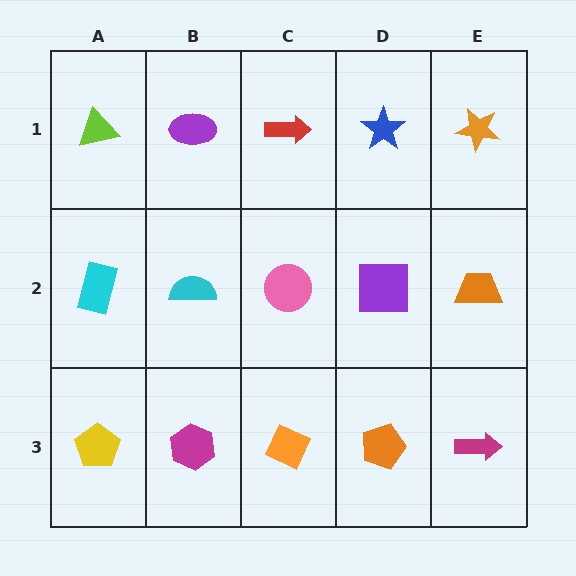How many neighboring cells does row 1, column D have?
3.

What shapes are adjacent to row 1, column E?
An orange trapezoid (row 2, column E), a blue star (row 1, column D).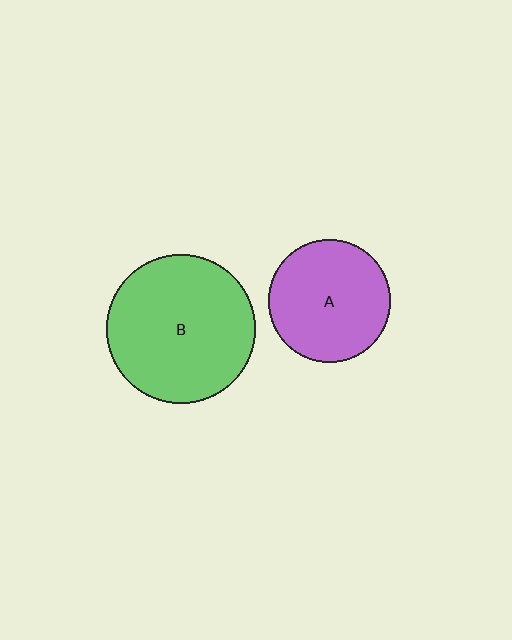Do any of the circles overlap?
No, none of the circles overlap.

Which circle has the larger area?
Circle B (green).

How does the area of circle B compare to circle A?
Approximately 1.5 times.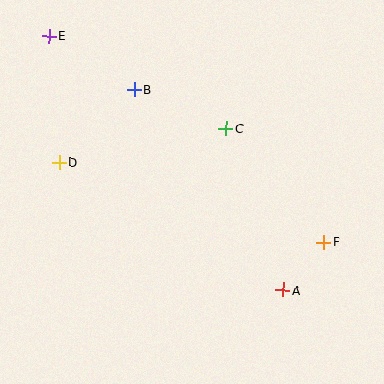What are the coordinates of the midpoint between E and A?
The midpoint between E and A is at (166, 163).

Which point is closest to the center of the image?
Point C at (226, 129) is closest to the center.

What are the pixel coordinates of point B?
Point B is at (134, 89).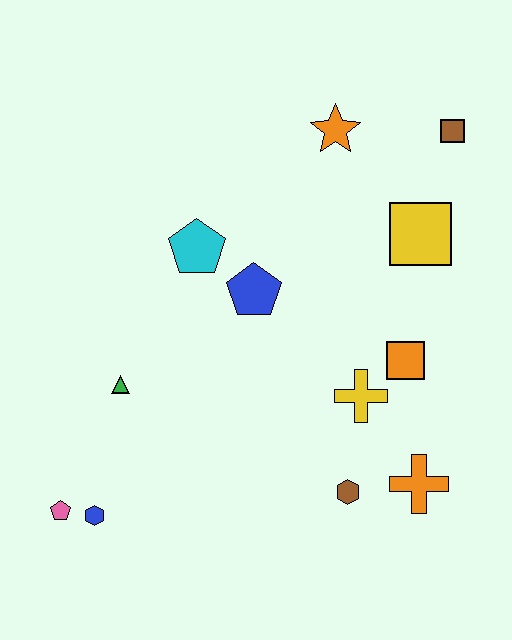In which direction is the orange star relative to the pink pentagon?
The orange star is above the pink pentagon.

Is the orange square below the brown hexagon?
No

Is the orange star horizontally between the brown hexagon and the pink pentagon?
Yes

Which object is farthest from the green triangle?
The brown square is farthest from the green triangle.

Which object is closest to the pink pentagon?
The blue hexagon is closest to the pink pentagon.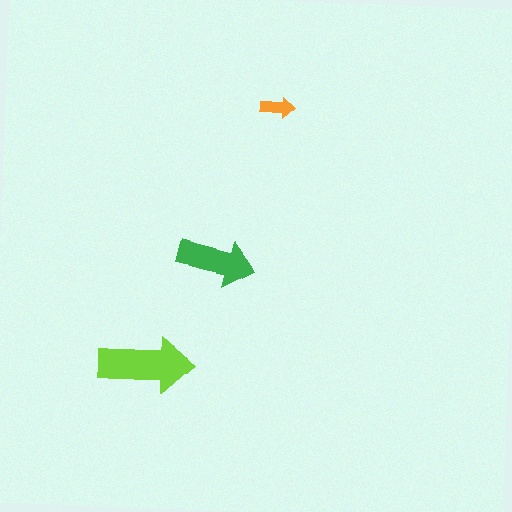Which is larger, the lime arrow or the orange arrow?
The lime one.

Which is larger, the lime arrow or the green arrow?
The lime one.